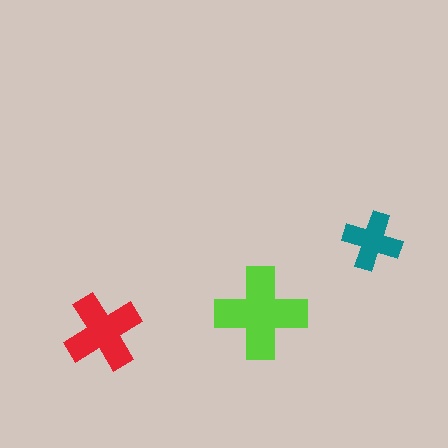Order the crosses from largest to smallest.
the lime one, the red one, the teal one.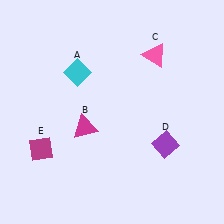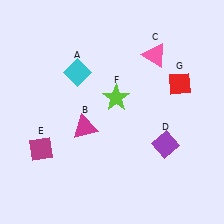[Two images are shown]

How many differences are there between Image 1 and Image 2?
There are 2 differences between the two images.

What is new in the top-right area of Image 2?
A red diamond (G) was added in the top-right area of Image 2.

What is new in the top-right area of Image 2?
A lime star (F) was added in the top-right area of Image 2.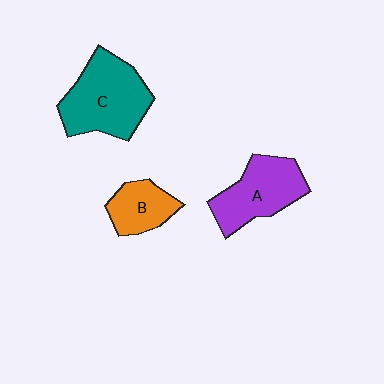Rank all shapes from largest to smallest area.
From largest to smallest: C (teal), A (purple), B (orange).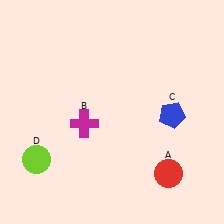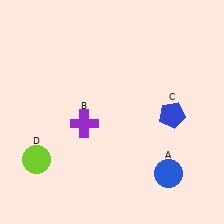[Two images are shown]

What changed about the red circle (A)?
In Image 1, A is red. In Image 2, it changed to blue.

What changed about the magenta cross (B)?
In Image 1, B is magenta. In Image 2, it changed to purple.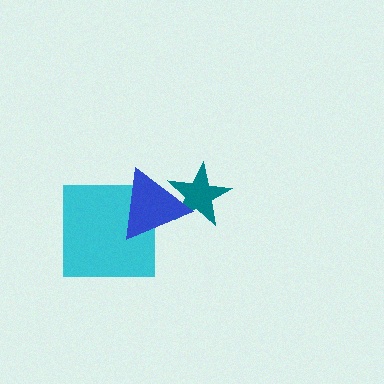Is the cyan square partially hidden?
Yes, it is partially covered by another shape.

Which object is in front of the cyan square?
The blue triangle is in front of the cyan square.